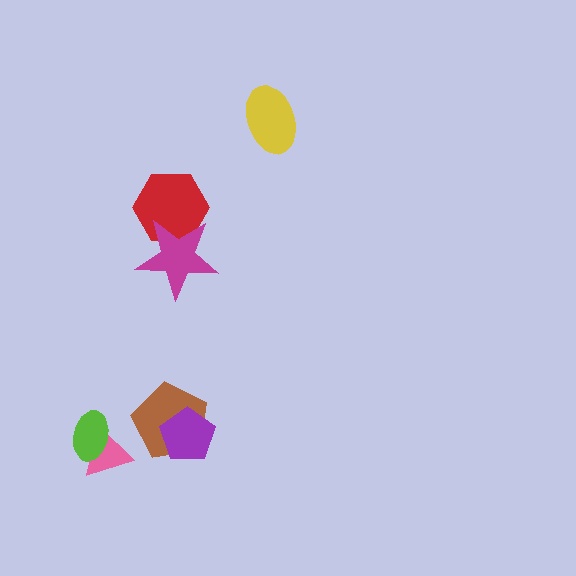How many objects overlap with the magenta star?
1 object overlaps with the magenta star.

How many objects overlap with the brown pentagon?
1 object overlaps with the brown pentagon.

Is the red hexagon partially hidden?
Yes, it is partially covered by another shape.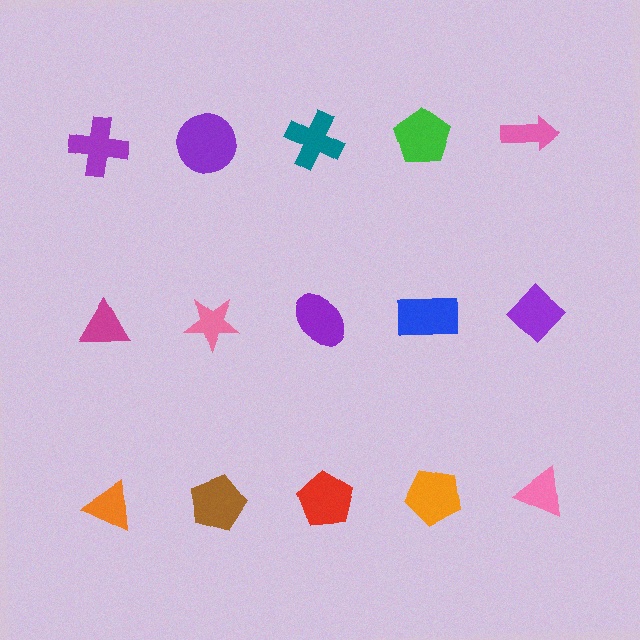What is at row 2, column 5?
A purple diamond.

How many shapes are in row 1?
5 shapes.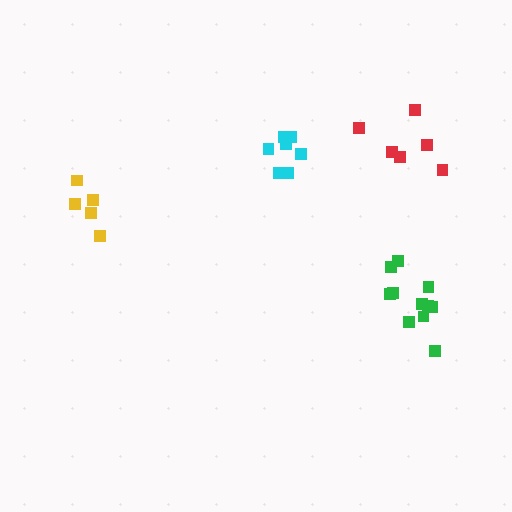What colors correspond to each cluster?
The clusters are colored: red, yellow, cyan, green.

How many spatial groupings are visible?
There are 4 spatial groupings.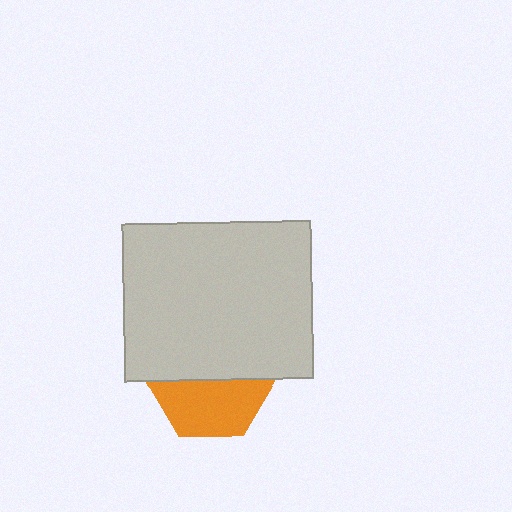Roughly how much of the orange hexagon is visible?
About half of it is visible (roughly 50%).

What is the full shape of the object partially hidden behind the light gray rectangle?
The partially hidden object is an orange hexagon.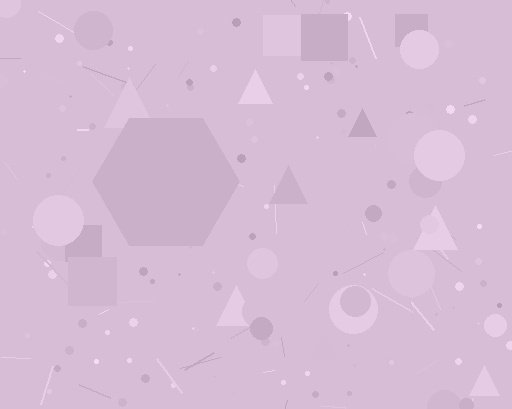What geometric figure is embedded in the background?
A hexagon is embedded in the background.